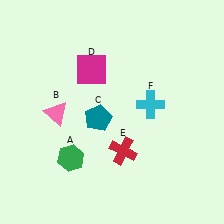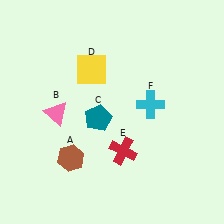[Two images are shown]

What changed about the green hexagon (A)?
In Image 1, A is green. In Image 2, it changed to brown.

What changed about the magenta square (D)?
In Image 1, D is magenta. In Image 2, it changed to yellow.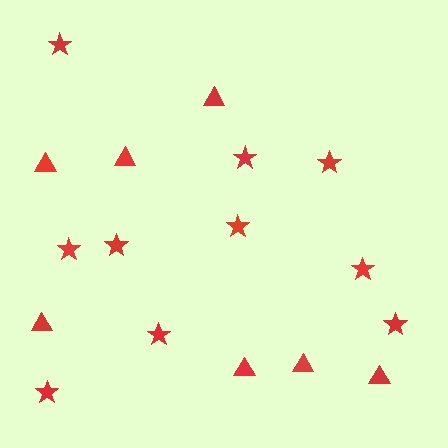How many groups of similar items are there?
There are 2 groups: one group of triangles (7) and one group of stars (10).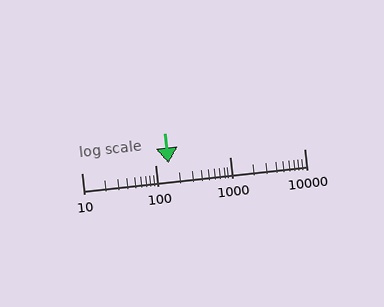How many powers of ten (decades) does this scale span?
The scale spans 3 decades, from 10 to 10000.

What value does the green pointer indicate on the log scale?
The pointer indicates approximately 150.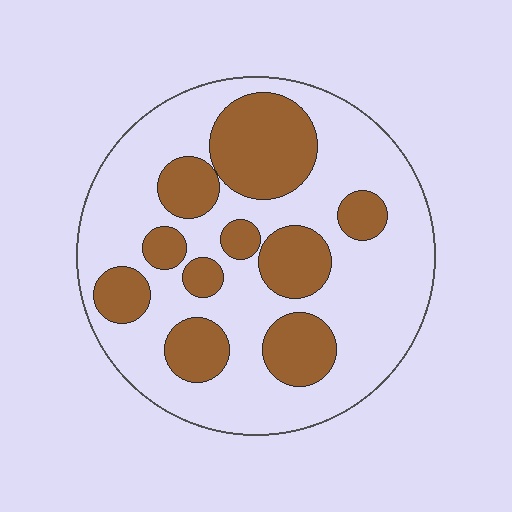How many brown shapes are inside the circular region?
10.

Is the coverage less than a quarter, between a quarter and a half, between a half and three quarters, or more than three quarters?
Between a quarter and a half.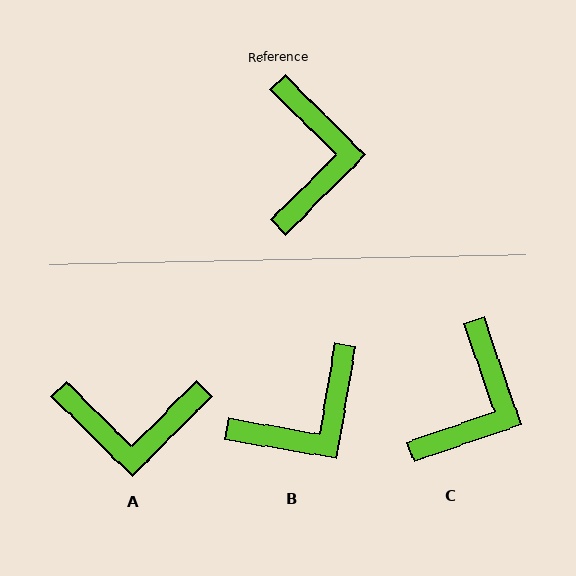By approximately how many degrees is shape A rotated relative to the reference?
Approximately 90 degrees clockwise.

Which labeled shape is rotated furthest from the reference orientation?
A, about 90 degrees away.